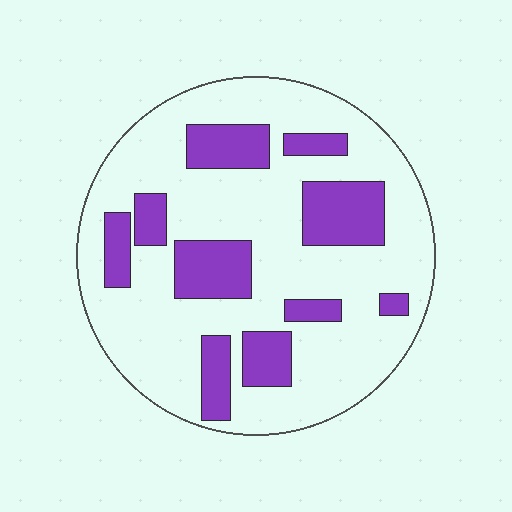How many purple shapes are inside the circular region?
10.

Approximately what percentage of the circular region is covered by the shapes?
Approximately 25%.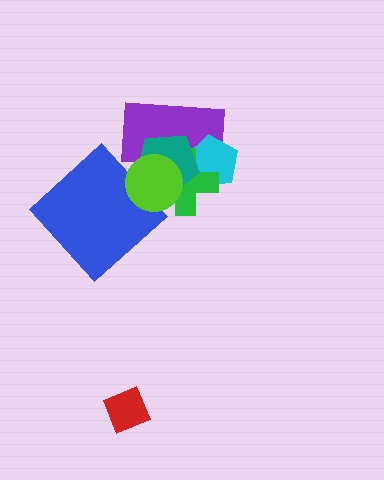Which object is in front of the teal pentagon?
The lime circle is in front of the teal pentagon.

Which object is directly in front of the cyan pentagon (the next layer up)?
The green cross is directly in front of the cyan pentagon.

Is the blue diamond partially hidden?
Yes, it is partially covered by another shape.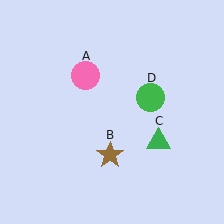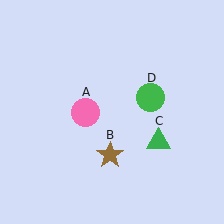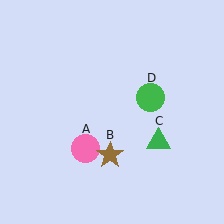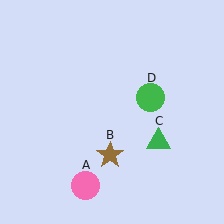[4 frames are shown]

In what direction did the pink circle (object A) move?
The pink circle (object A) moved down.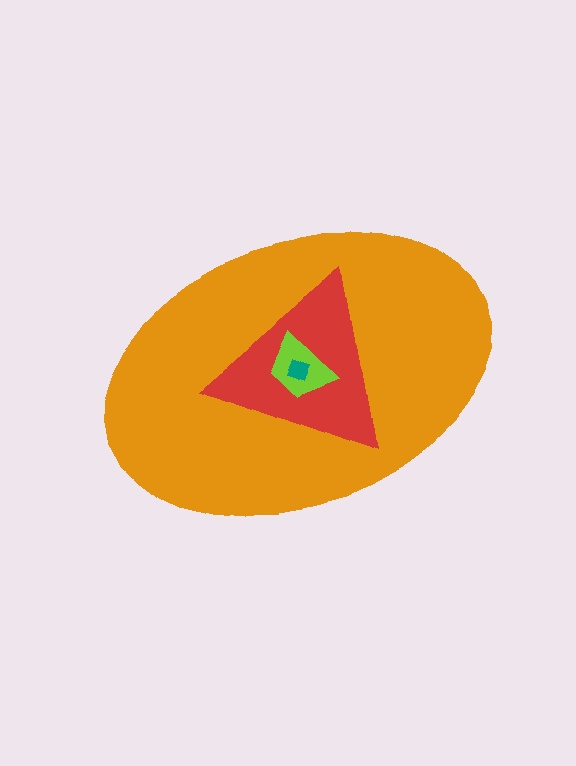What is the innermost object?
The teal square.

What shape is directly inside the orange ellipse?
The red triangle.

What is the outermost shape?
The orange ellipse.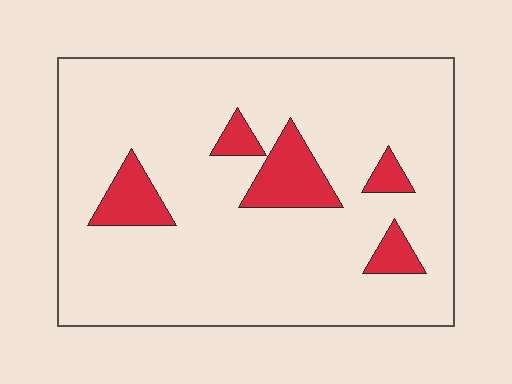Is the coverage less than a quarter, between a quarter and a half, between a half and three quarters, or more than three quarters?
Less than a quarter.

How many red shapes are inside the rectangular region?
5.